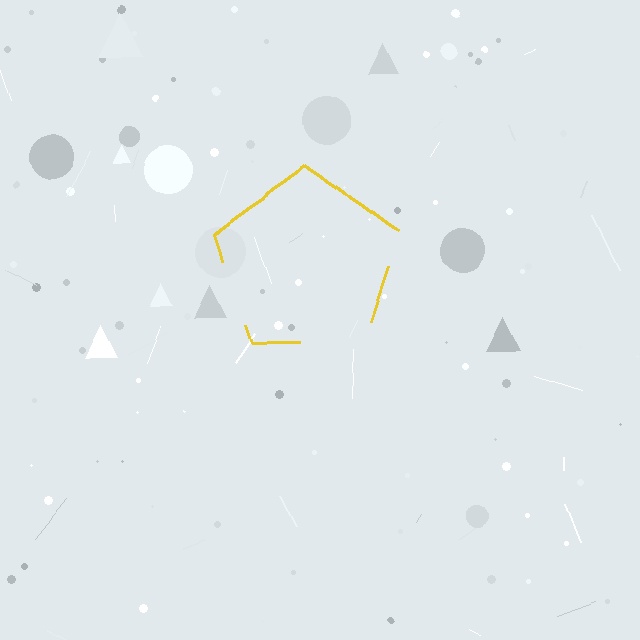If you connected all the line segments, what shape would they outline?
They would outline a pentagon.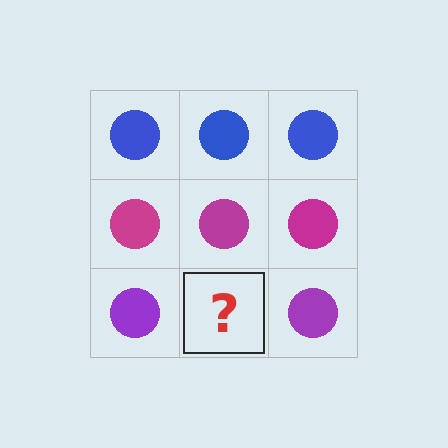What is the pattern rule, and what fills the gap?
The rule is that each row has a consistent color. The gap should be filled with a purple circle.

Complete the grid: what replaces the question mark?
The question mark should be replaced with a purple circle.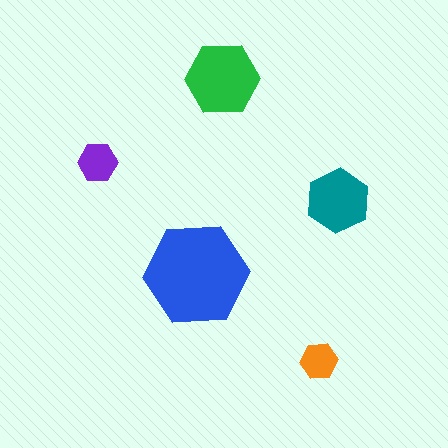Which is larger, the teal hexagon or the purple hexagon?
The teal one.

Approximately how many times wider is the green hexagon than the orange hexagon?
About 2 times wider.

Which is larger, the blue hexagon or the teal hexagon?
The blue one.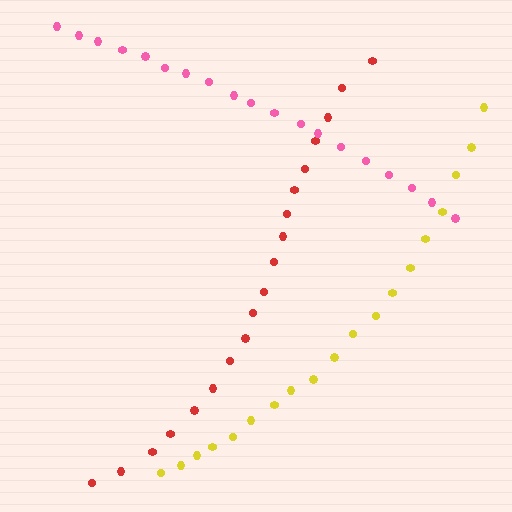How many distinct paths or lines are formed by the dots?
There are 3 distinct paths.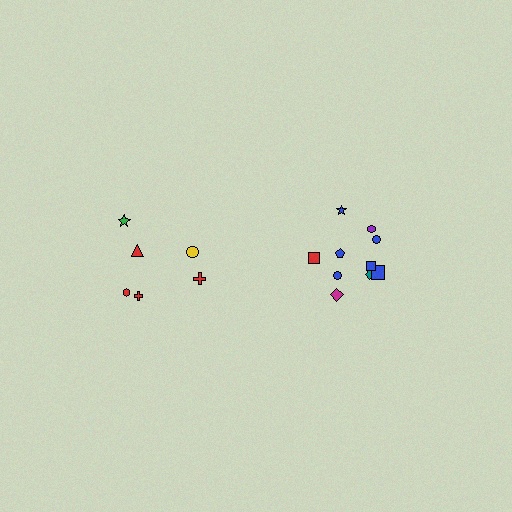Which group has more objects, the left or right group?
The right group.